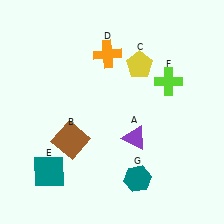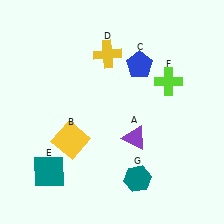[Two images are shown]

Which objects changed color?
B changed from brown to yellow. C changed from yellow to blue. D changed from orange to yellow.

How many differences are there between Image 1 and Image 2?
There are 3 differences between the two images.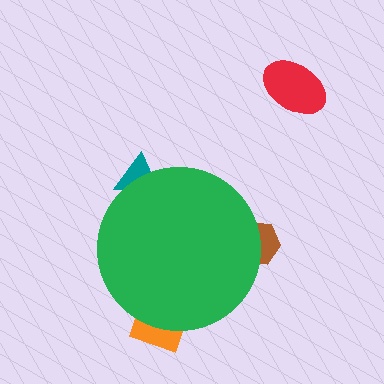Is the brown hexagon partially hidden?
Yes, the brown hexagon is partially hidden behind the green circle.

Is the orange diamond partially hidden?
Yes, the orange diamond is partially hidden behind the green circle.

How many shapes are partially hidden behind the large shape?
3 shapes are partially hidden.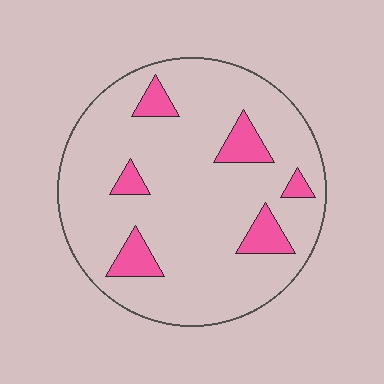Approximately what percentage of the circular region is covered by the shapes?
Approximately 15%.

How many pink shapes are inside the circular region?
6.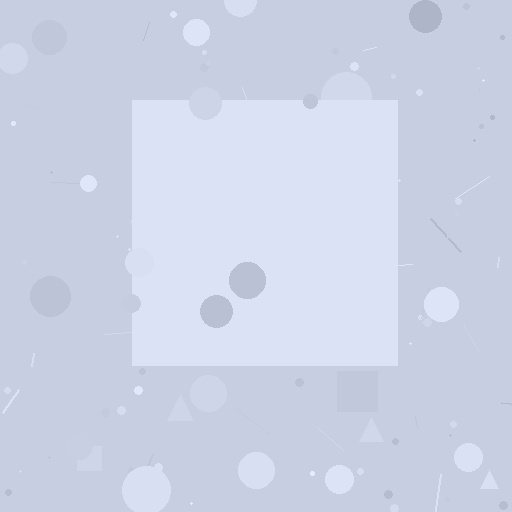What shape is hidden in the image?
A square is hidden in the image.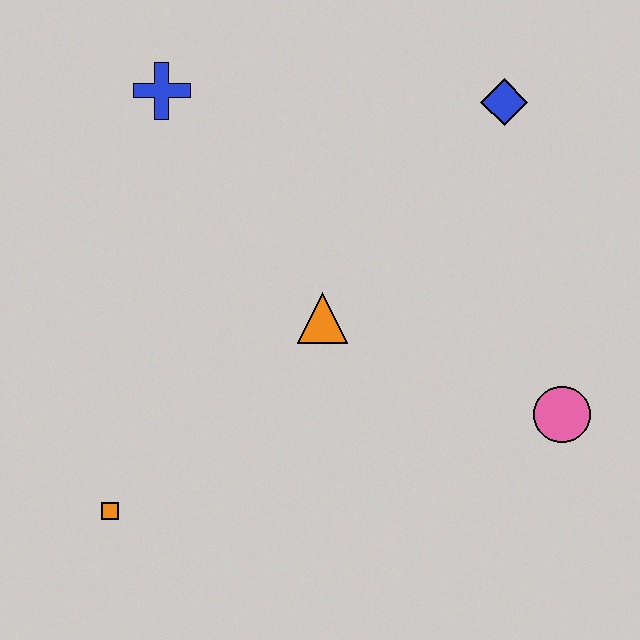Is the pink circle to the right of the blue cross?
Yes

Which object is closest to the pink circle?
The orange triangle is closest to the pink circle.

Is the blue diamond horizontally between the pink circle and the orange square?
Yes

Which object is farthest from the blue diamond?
The orange square is farthest from the blue diamond.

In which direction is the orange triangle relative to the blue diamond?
The orange triangle is below the blue diamond.